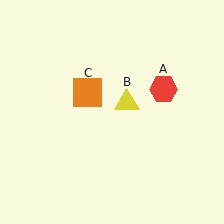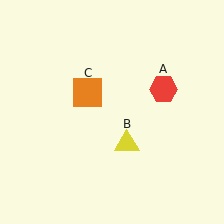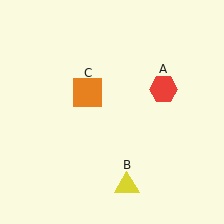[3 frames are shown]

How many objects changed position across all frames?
1 object changed position: yellow triangle (object B).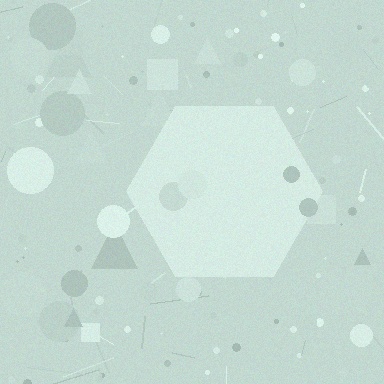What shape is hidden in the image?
A hexagon is hidden in the image.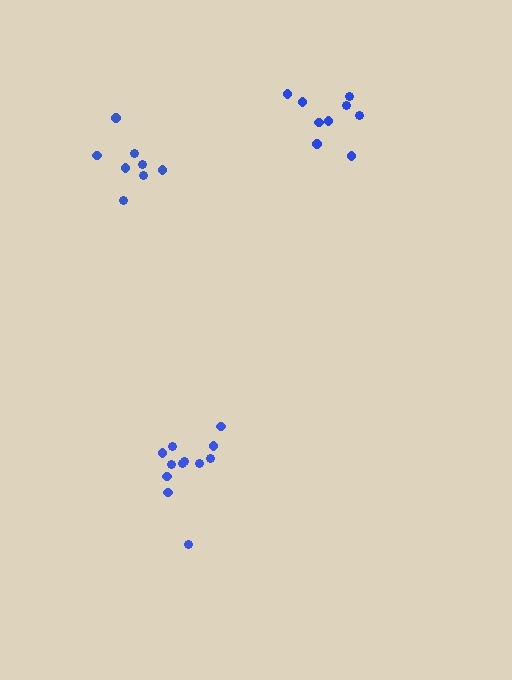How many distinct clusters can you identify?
There are 3 distinct clusters.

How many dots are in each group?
Group 1: 8 dots, Group 2: 12 dots, Group 3: 9 dots (29 total).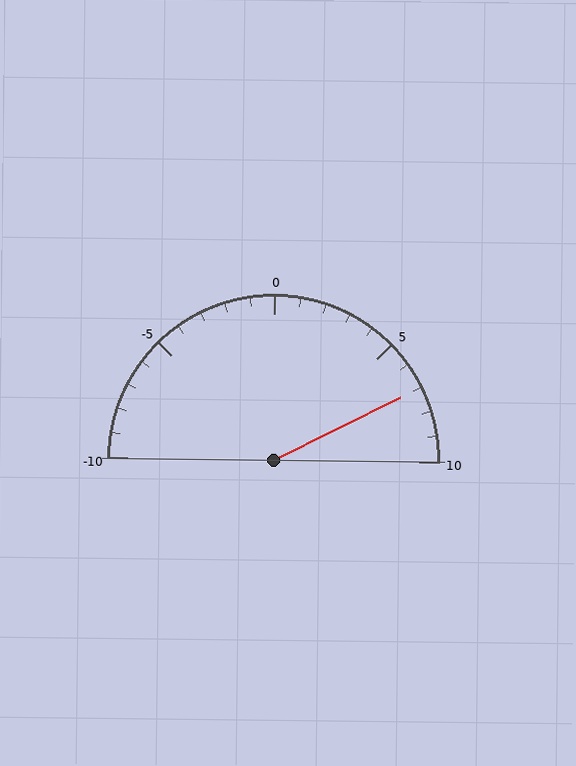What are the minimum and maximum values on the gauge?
The gauge ranges from -10 to 10.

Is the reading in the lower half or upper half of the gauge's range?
The reading is in the upper half of the range (-10 to 10).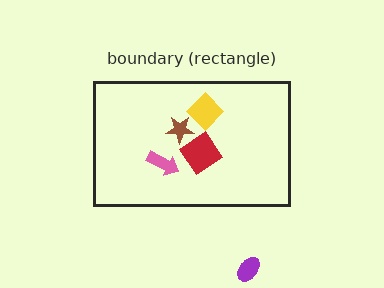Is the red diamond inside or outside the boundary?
Inside.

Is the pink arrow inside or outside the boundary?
Inside.